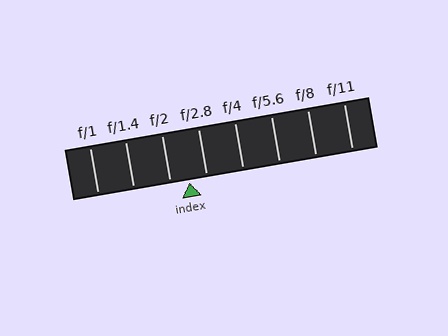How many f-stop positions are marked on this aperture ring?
There are 8 f-stop positions marked.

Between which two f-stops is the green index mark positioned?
The index mark is between f/2 and f/2.8.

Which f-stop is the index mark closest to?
The index mark is closest to f/2.8.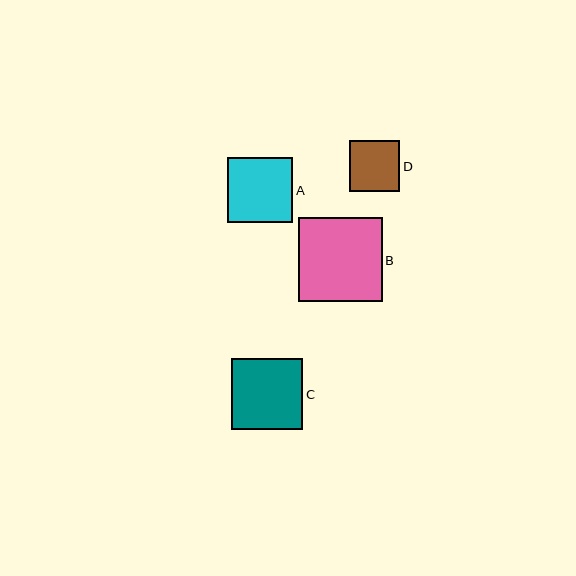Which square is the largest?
Square B is the largest with a size of approximately 84 pixels.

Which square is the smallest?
Square D is the smallest with a size of approximately 51 pixels.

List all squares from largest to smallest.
From largest to smallest: B, C, A, D.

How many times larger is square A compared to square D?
Square A is approximately 1.3 times the size of square D.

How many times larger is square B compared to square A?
Square B is approximately 1.3 times the size of square A.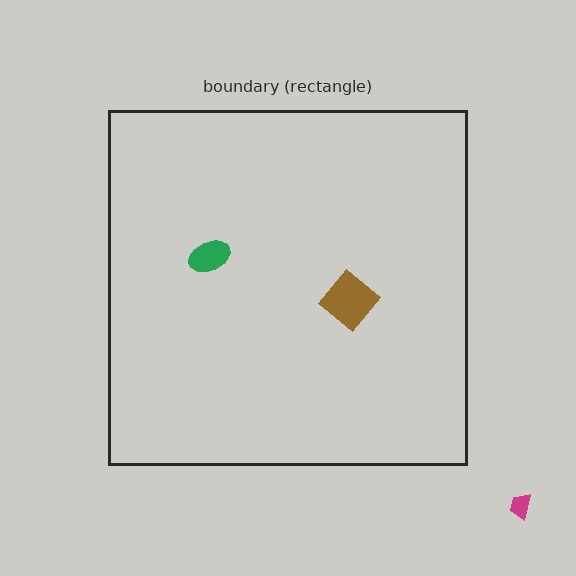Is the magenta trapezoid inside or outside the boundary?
Outside.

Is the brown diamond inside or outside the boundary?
Inside.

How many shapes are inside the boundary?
2 inside, 1 outside.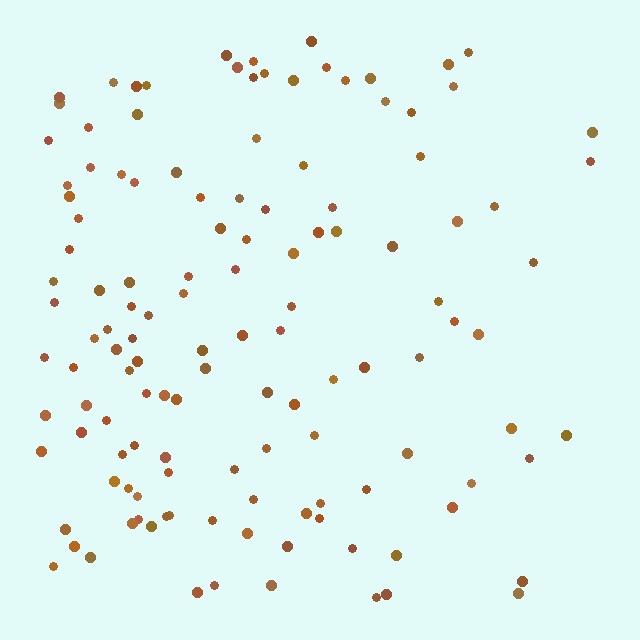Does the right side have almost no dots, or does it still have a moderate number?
Still a moderate number, just noticeably fewer than the left.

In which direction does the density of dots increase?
From right to left, with the left side densest.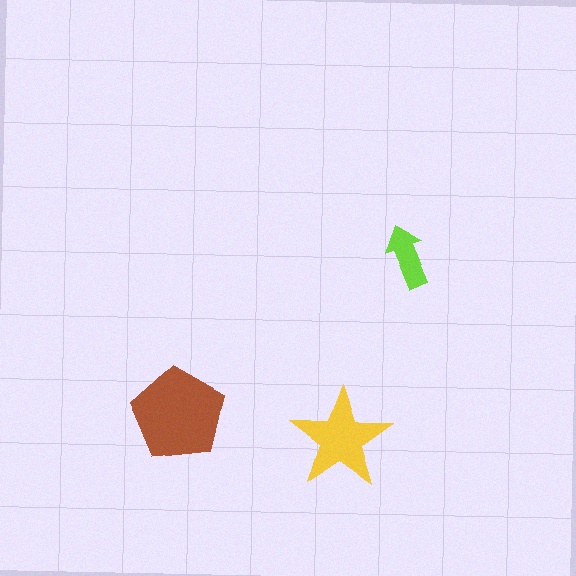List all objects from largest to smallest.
The brown pentagon, the yellow star, the lime arrow.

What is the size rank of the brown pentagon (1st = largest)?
1st.